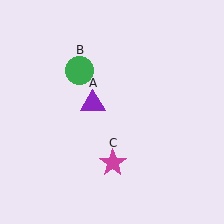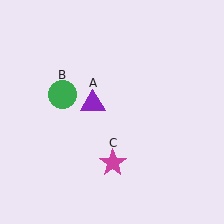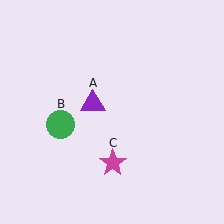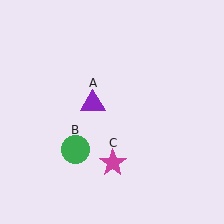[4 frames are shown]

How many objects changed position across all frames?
1 object changed position: green circle (object B).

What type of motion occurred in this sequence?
The green circle (object B) rotated counterclockwise around the center of the scene.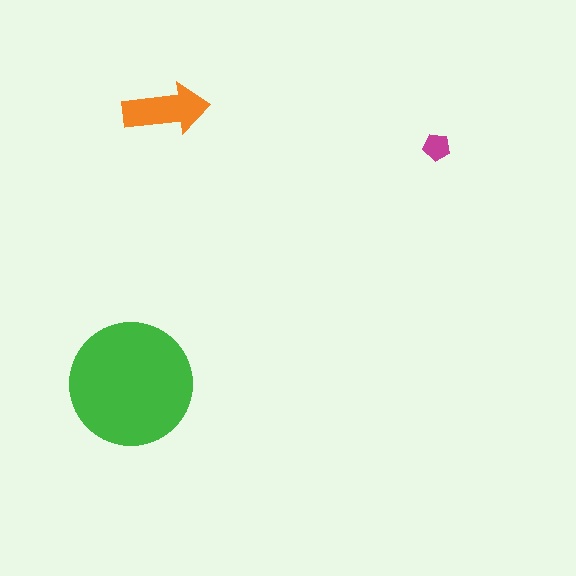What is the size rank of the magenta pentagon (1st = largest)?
3rd.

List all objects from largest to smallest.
The green circle, the orange arrow, the magenta pentagon.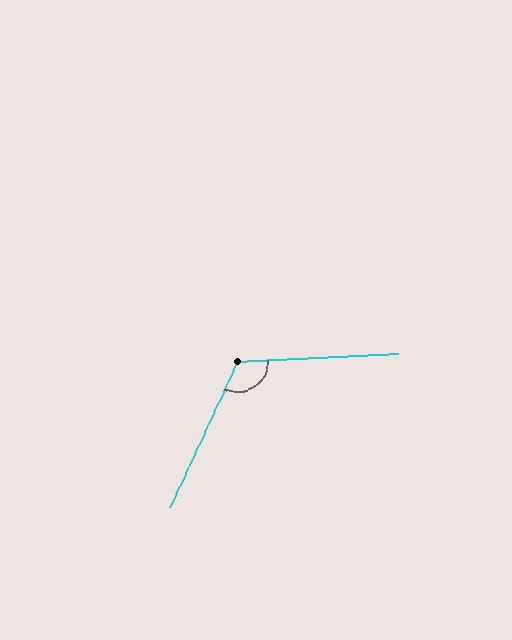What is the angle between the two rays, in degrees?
Approximately 117 degrees.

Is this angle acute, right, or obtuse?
It is obtuse.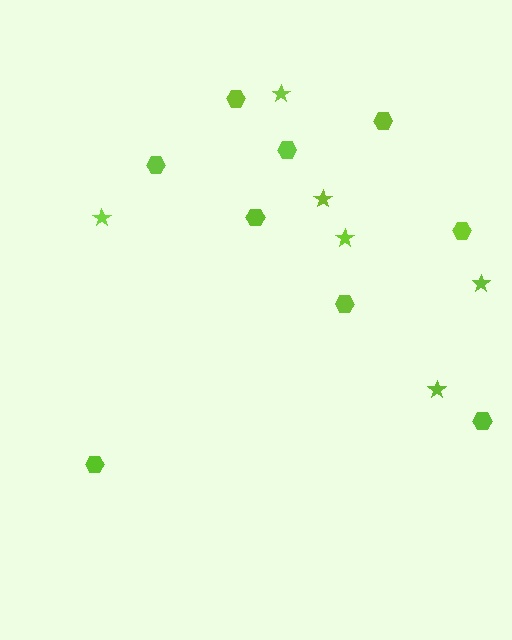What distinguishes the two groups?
There are 2 groups: one group of stars (6) and one group of hexagons (9).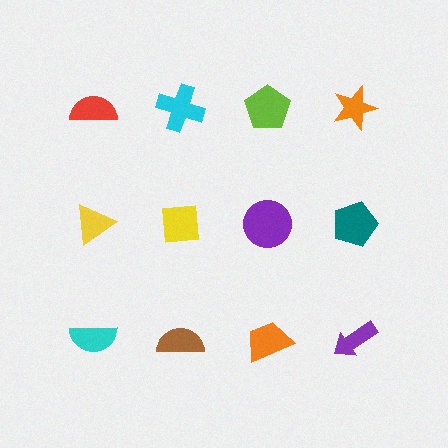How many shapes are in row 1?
4 shapes.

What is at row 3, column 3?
An orange trapezoid.